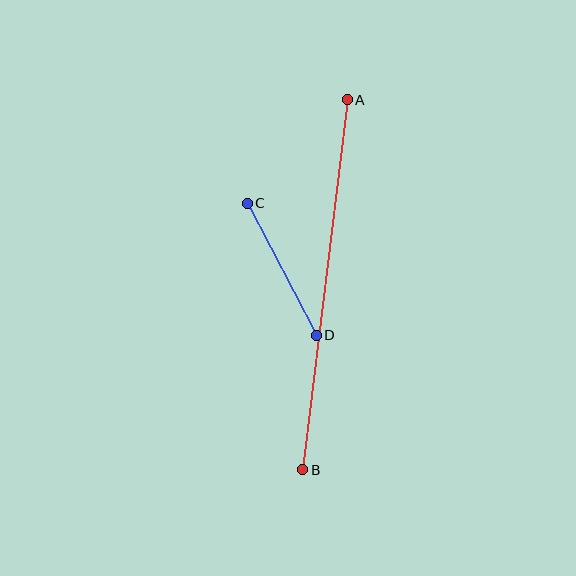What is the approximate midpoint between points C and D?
The midpoint is at approximately (282, 269) pixels.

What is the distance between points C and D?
The distance is approximately 149 pixels.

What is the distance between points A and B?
The distance is approximately 373 pixels.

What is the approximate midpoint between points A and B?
The midpoint is at approximately (325, 285) pixels.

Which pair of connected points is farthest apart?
Points A and B are farthest apart.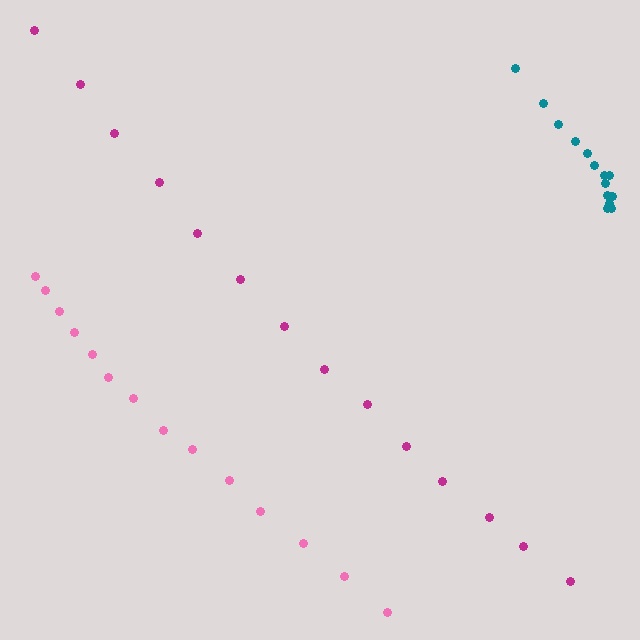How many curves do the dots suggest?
There are 3 distinct paths.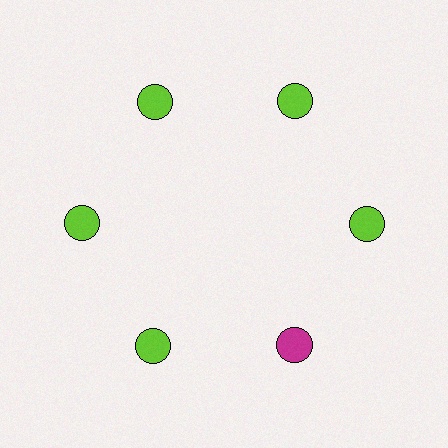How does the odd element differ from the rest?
It has a different color: magenta instead of lime.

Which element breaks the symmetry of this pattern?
The magenta circle at roughly the 5 o'clock position breaks the symmetry. All other shapes are lime circles.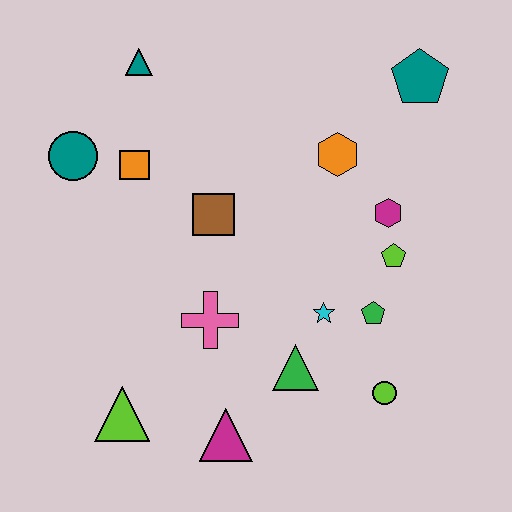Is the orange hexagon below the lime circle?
No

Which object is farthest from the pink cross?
The teal pentagon is farthest from the pink cross.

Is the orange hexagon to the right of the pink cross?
Yes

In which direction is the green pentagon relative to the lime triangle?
The green pentagon is to the right of the lime triangle.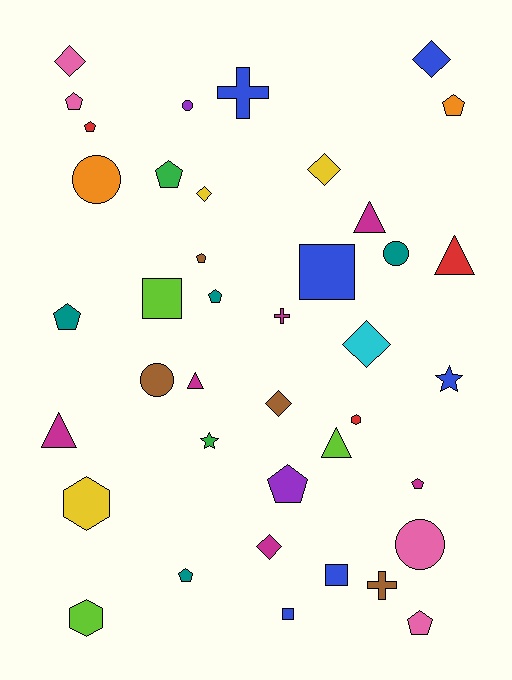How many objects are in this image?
There are 40 objects.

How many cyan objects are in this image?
There is 1 cyan object.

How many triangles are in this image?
There are 5 triangles.